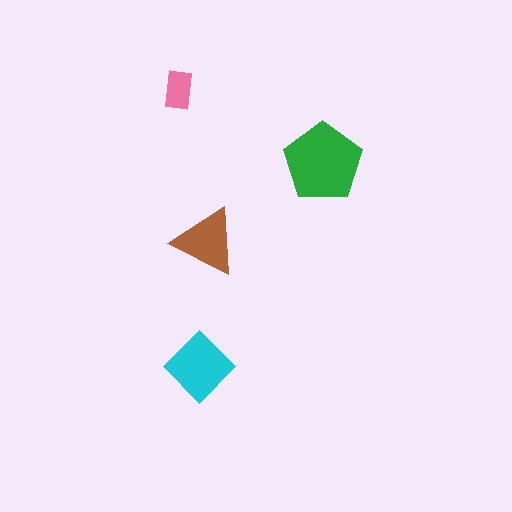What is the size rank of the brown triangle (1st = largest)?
3rd.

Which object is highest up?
The pink rectangle is topmost.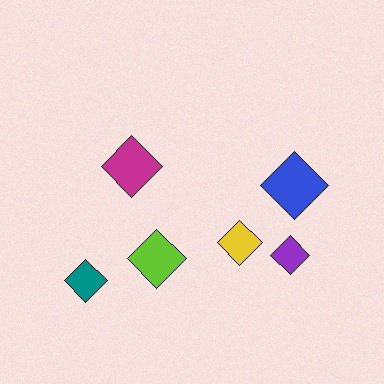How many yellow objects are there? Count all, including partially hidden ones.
There is 1 yellow object.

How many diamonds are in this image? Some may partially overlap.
There are 6 diamonds.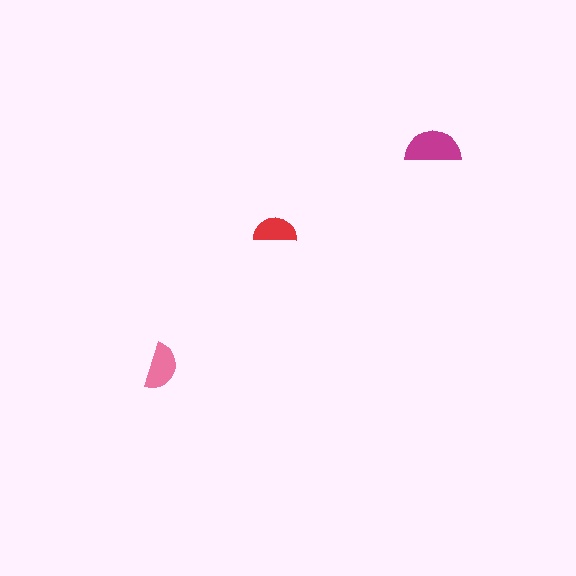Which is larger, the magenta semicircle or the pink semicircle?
The magenta one.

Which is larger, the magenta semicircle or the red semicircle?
The magenta one.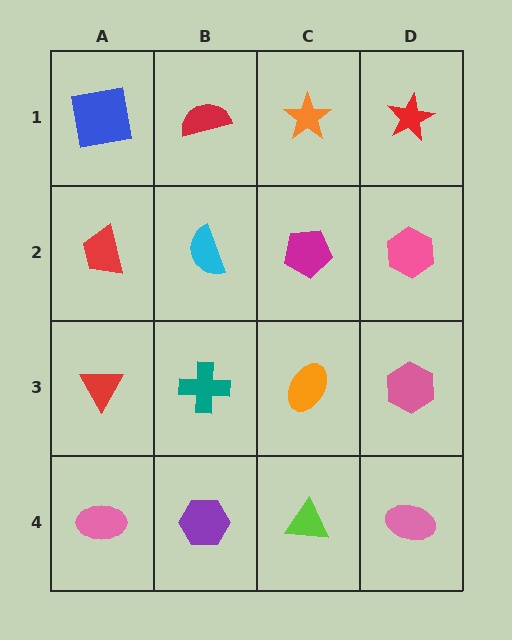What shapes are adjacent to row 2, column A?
A blue square (row 1, column A), a red triangle (row 3, column A), a cyan semicircle (row 2, column B).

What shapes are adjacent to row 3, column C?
A magenta pentagon (row 2, column C), a lime triangle (row 4, column C), a teal cross (row 3, column B), a pink hexagon (row 3, column D).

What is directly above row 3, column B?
A cyan semicircle.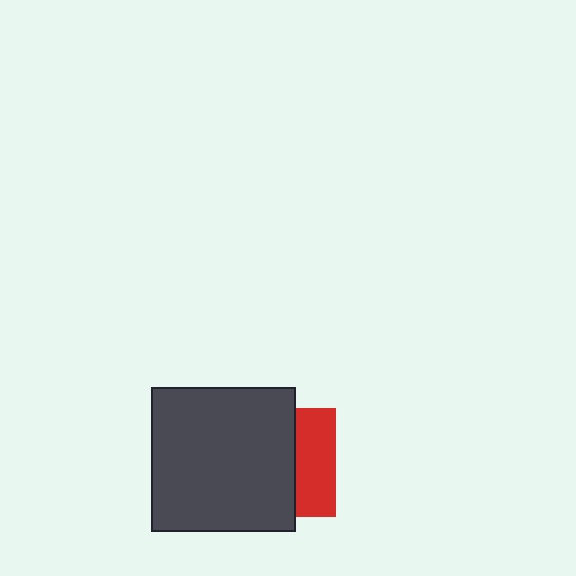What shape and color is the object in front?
The object in front is a dark gray square.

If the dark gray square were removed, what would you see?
You would see the complete red square.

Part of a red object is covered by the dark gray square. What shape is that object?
It is a square.